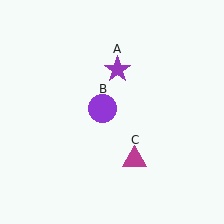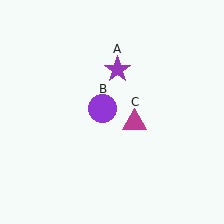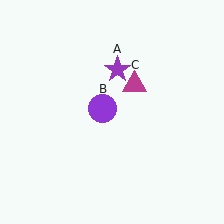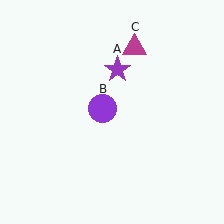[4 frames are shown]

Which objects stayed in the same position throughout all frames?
Purple star (object A) and purple circle (object B) remained stationary.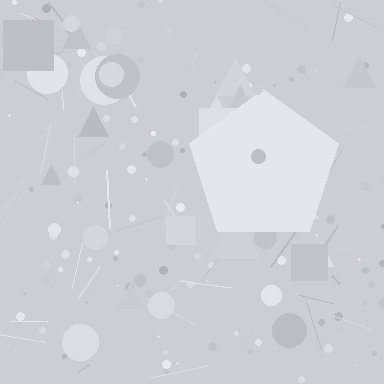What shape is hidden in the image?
A pentagon is hidden in the image.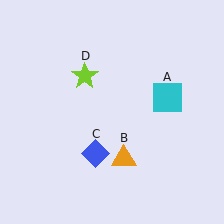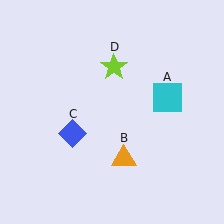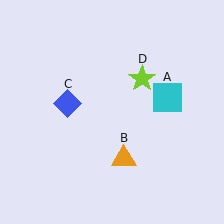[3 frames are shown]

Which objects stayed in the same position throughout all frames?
Cyan square (object A) and orange triangle (object B) remained stationary.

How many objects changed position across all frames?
2 objects changed position: blue diamond (object C), lime star (object D).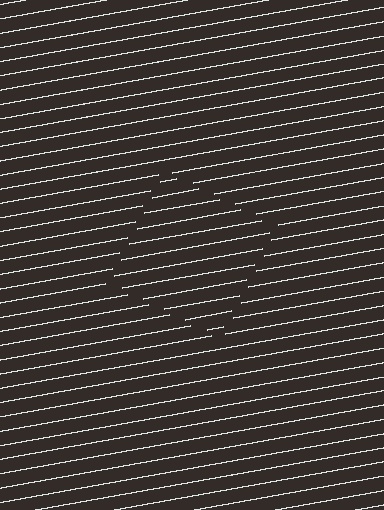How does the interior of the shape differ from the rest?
The interior of the shape contains the same grating, shifted by half a period — the contour is defined by the phase discontinuity where line-ends from the inner and outer gratings abut.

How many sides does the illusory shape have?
4 sides — the line-ends trace a square.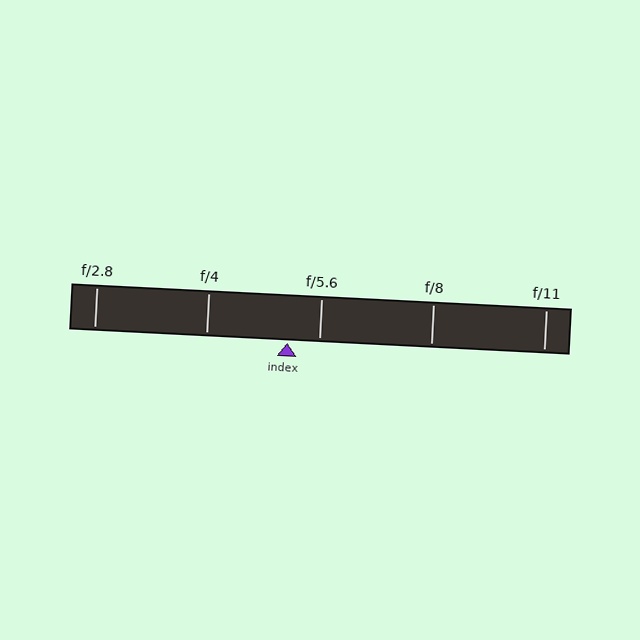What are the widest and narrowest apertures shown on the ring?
The widest aperture shown is f/2.8 and the narrowest is f/11.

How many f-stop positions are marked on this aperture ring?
There are 5 f-stop positions marked.